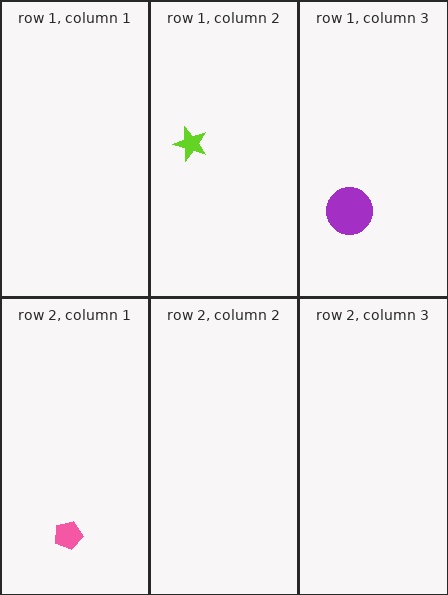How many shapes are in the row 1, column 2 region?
1.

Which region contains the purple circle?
The row 1, column 3 region.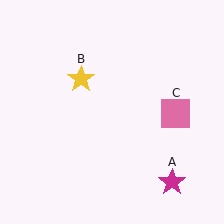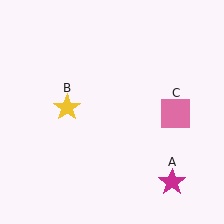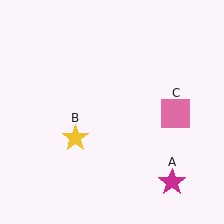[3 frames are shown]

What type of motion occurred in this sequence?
The yellow star (object B) rotated counterclockwise around the center of the scene.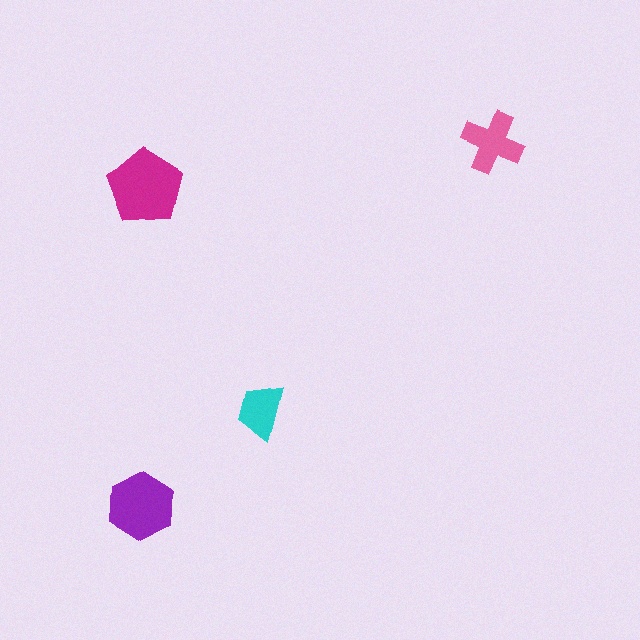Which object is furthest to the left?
The magenta pentagon is leftmost.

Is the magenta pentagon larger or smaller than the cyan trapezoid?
Larger.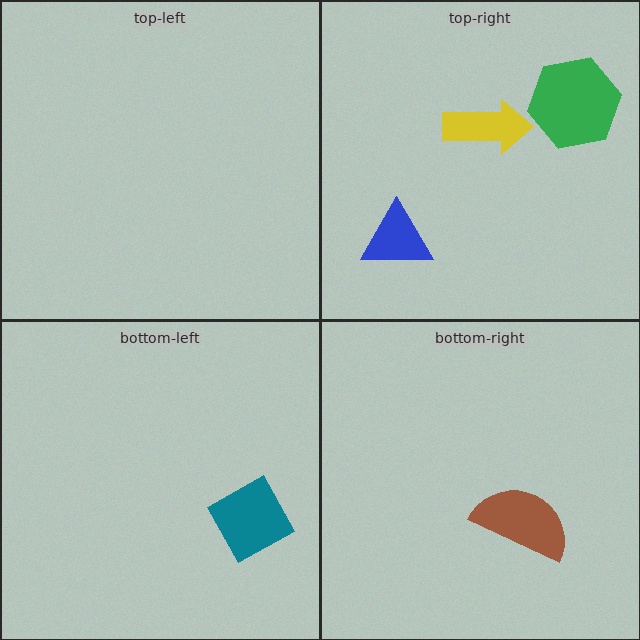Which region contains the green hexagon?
The top-right region.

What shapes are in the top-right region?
The yellow arrow, the blue triangle, the green hexagon.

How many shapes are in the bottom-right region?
1.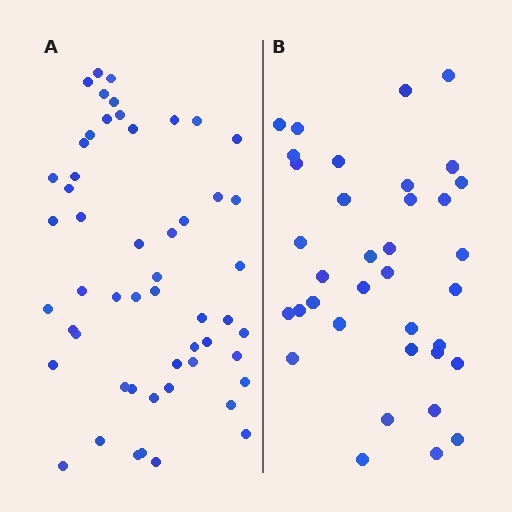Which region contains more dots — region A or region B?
Region A (the left region) has more dots.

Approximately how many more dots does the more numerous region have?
Region A has approximately 15 more dots than region B.